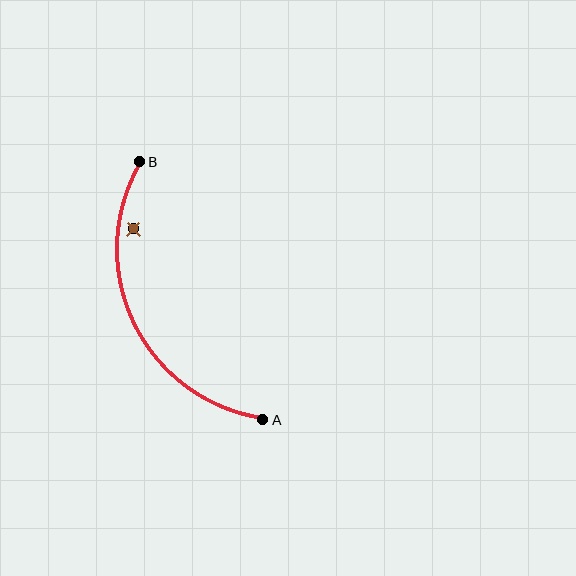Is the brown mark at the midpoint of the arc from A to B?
No — the brown mark does not lie on the arc at all. It sits slightly inside the curve.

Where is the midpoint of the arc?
The arc midpoint is the point on the curve farthest from the straight line joining A and B. It sits to the left of that line.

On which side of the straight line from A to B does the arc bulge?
The arc bulges to the left of the straight line connecting A and B.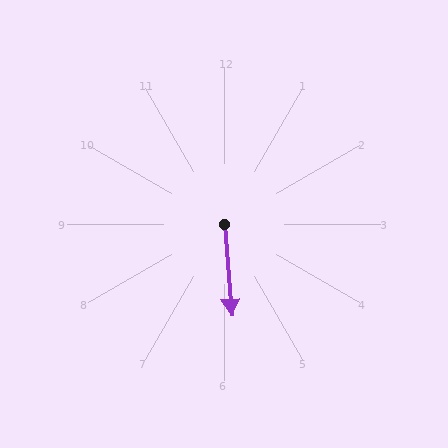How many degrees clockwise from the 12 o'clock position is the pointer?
Approximately 175 degrees.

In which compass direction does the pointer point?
South.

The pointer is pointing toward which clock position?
Roughly 6 o'clock.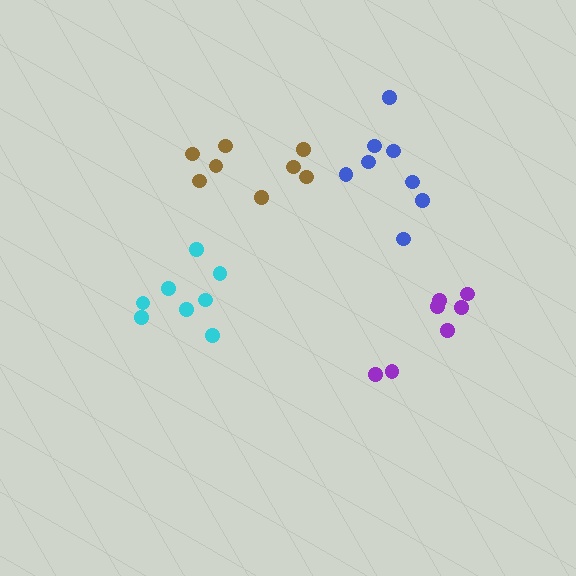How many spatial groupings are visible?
There are 4 spatial groupings.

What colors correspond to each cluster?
The clusters are colored: cyan, purple, blue, brown.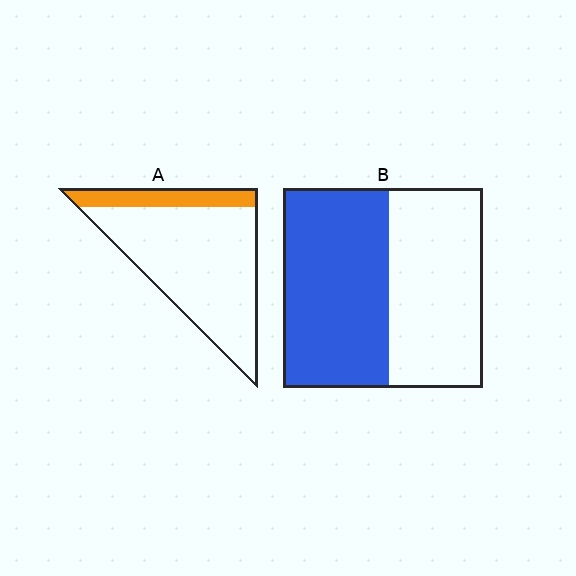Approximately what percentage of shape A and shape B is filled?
A is approximately 20% and B is approximately 55%.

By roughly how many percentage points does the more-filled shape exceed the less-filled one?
By roughly 35 percentage points (B over A).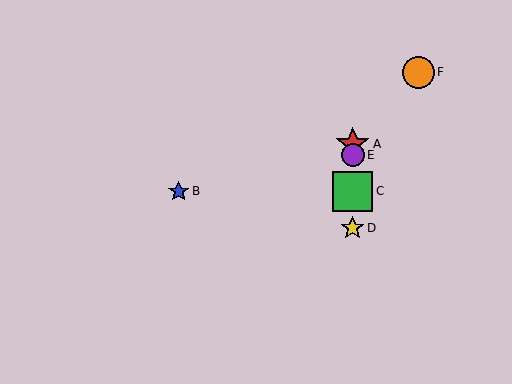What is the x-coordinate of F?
Object F is at x≈418.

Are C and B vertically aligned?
No, C is at x≈353 and B is at x≈179.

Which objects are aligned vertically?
Objects A, C, D, E are aligned vertically.